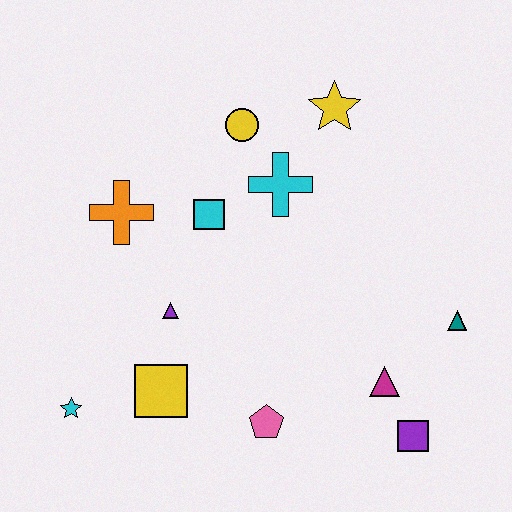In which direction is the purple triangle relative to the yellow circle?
The purple triangle is below the yellow circle.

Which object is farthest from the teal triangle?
The cyan star is farthest from the teal triangle.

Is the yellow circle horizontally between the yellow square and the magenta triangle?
Yes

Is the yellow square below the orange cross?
Yes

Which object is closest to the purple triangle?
The yellow square is closest to the purple triangle.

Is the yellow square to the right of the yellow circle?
No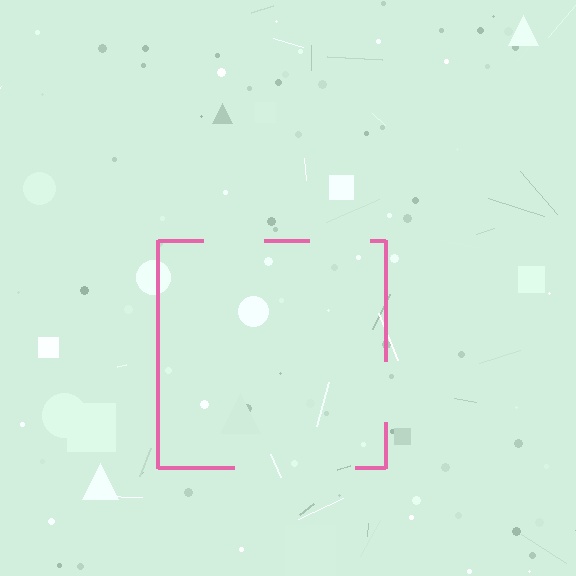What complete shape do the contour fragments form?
The contour fragments form a square.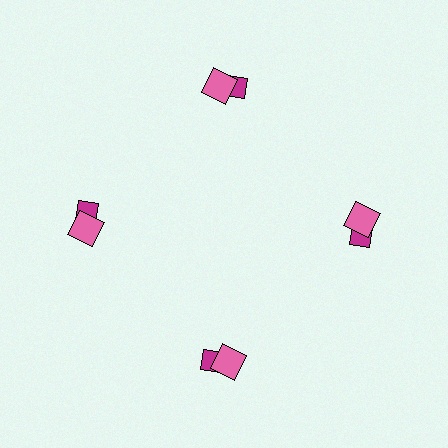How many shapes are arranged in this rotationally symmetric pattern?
There are 8 shapes, arranged in 4 groups of 2.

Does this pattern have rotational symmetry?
Yes, this pattern has 4-fold rotational symmetry. It looks the same after rotating 90 degrees around the center.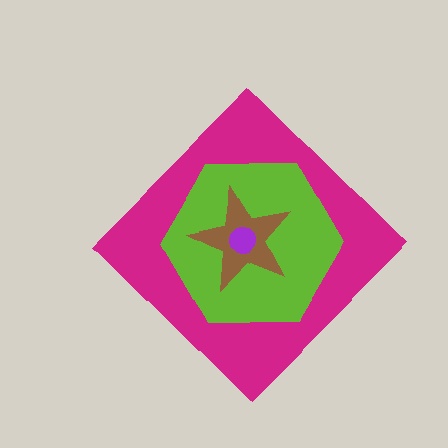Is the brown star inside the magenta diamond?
Yes.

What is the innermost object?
The purple circle.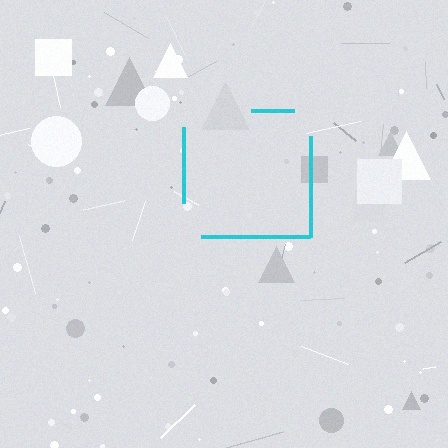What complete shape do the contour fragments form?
The contour fragments form a square.